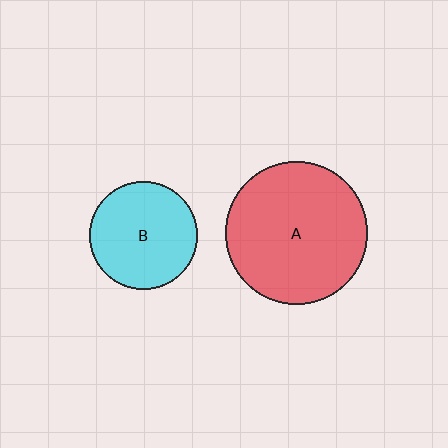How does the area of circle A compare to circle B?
Approximately 1.7 times.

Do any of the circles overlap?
No, none of the circles overlap.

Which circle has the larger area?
Circle A (red).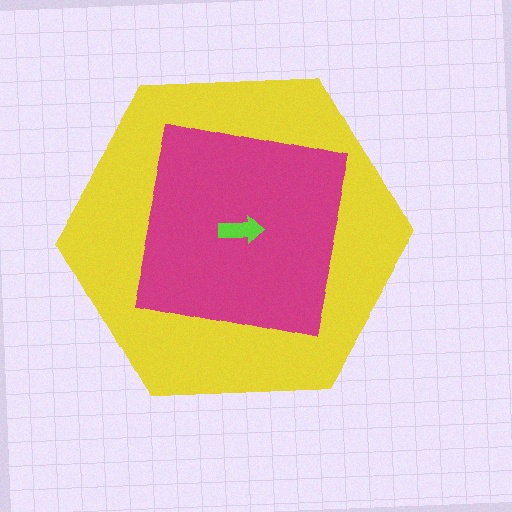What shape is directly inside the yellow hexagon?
The magenta square.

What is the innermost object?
The lime arrow.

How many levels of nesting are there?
3.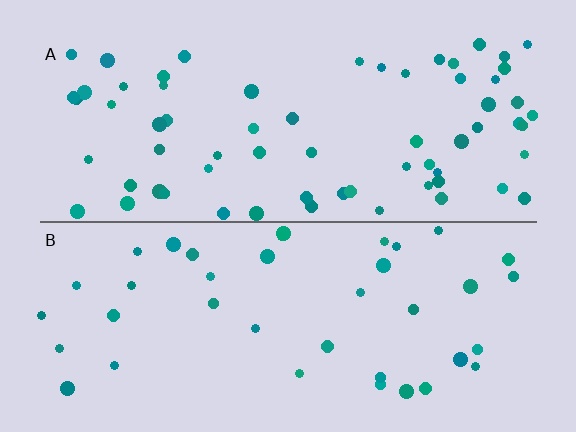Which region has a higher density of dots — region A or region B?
A (the top).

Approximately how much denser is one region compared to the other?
Approximately 1.7× — region A over region B.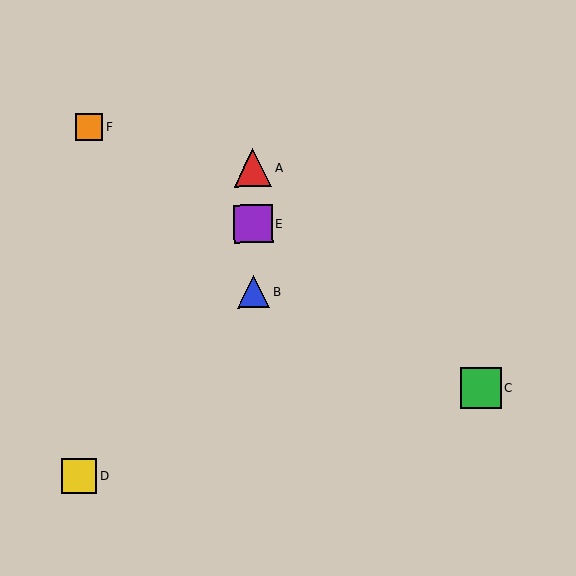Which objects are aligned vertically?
Objects A, B, E are aligned vertically.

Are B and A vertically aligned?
Yes, both are at x≈254.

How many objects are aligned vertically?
3 objects (A, B, E) are aligned vertically.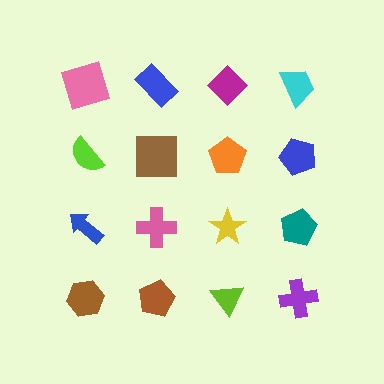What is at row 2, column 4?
A blue pentagon.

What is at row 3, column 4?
A teal pentagon.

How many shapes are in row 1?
4 shapes.